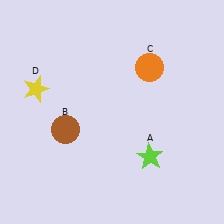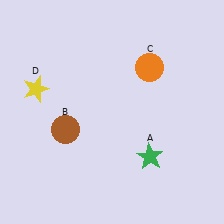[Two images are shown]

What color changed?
The star (A) changed from lime in Image 1 to green in Image 2.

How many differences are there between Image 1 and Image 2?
There is 1 difference between the two images.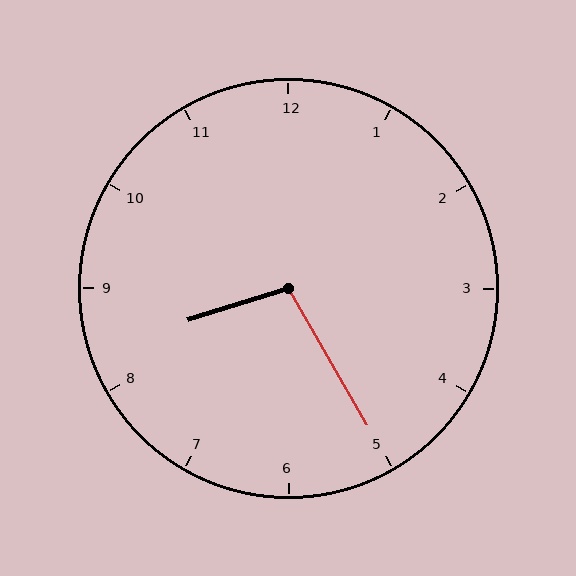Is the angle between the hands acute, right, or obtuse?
It is obtuse.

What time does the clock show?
8:25.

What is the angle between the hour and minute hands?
Approximately 102 degrees.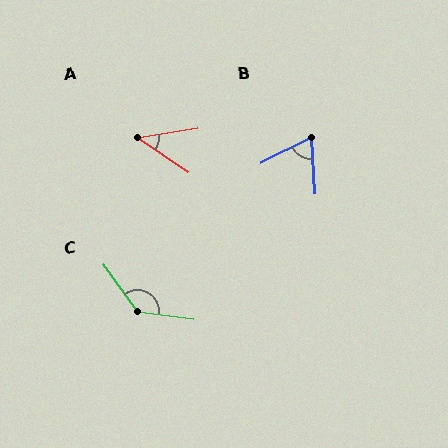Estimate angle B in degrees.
Approximately 67 degrees.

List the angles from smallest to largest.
A (43°), B (67°), C (134°).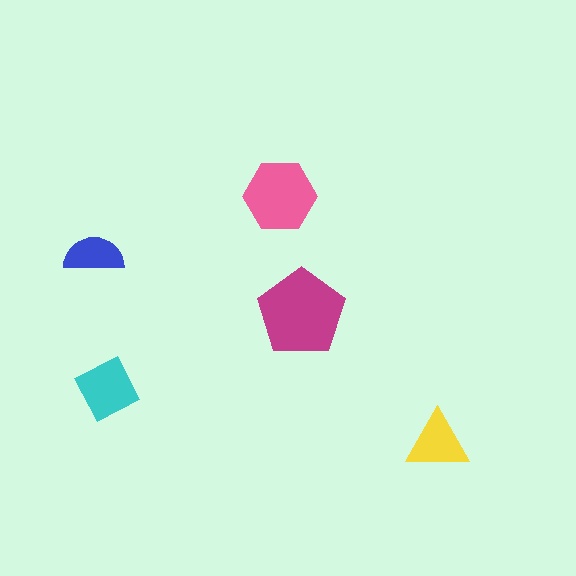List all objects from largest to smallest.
The magenta pentagon, the pink hexagon, the cyan diamond, the yellow triangle, the blue semicircle.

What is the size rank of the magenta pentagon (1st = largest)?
1st.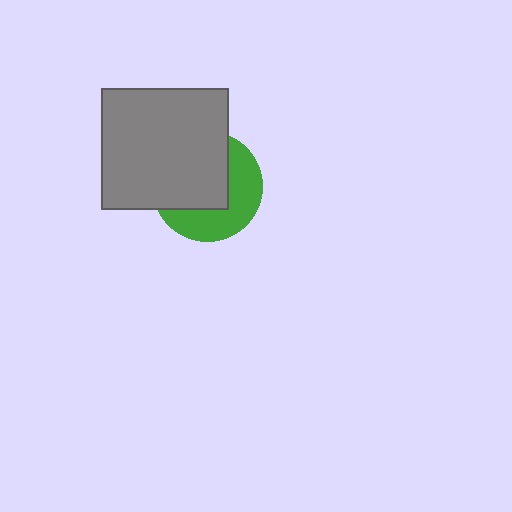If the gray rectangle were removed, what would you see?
You would see the complete green circle.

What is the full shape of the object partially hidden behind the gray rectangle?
The partially hidden object is a green circle.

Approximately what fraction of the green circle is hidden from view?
Roughly 55% of the green circle is hidden behind the gray rectangle.